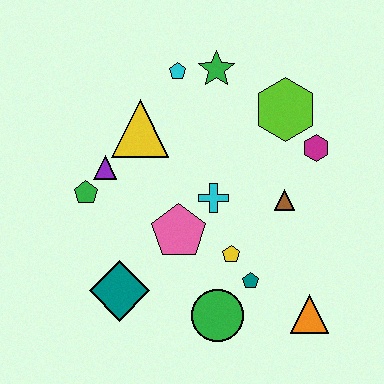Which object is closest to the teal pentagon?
The yellow pentagon is closest to the teal pentagon.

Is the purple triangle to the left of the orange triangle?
Yes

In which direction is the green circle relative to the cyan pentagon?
The green circle is below the cyan pentagon.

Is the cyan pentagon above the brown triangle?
Yes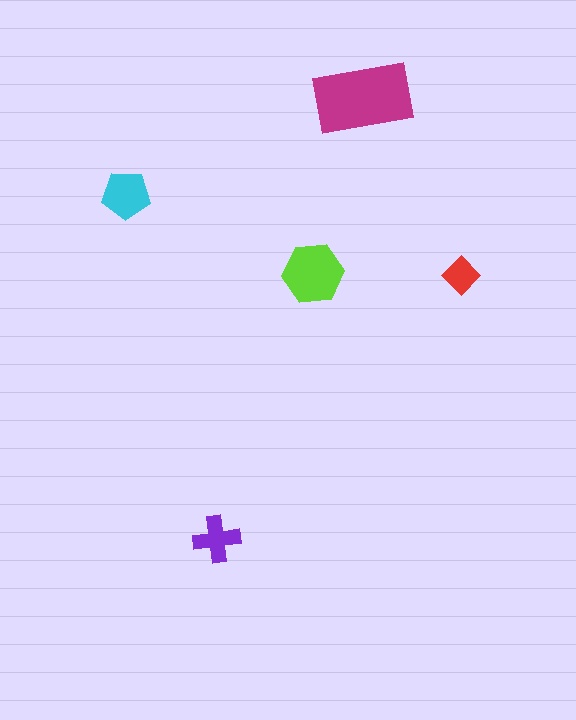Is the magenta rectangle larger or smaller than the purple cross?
Larger.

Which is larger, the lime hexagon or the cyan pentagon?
The lime hexagon.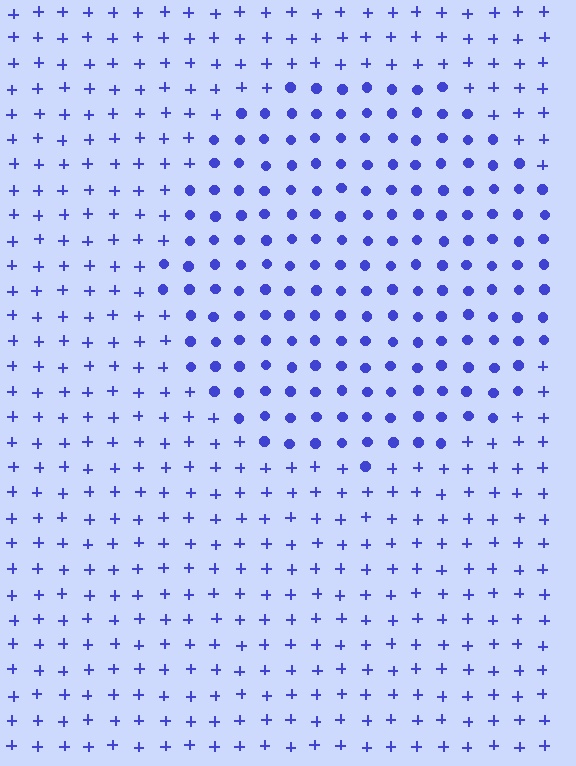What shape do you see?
I see a circle.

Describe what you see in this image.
The image is filled with small blue elements arranged in a uniform grid. A circle-shaped region contains circles, while the surrounding area contains plus signs. The boundary is defined purely by the change in element shape.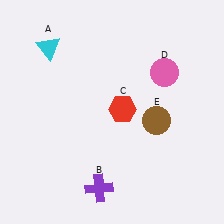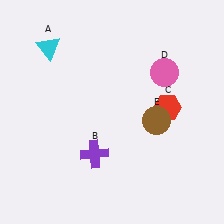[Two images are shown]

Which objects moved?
The objects that moved are: the purple cross (B), the red hexagon (C).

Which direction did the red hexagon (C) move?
The red hexagon (C) moved right.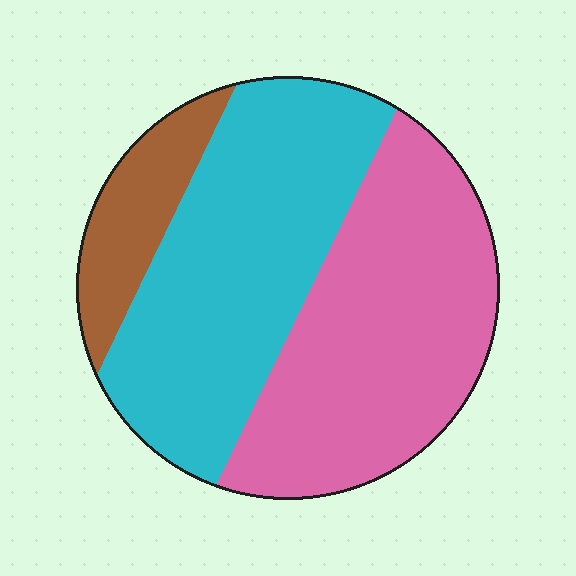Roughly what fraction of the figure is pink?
Pink covers about 45% of the figure.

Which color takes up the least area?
Brown, at roughly 15%.